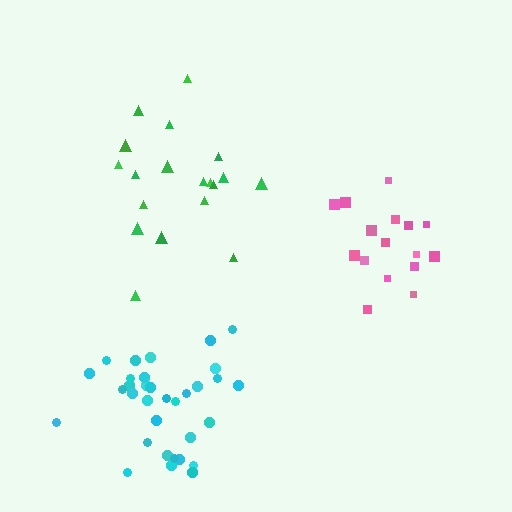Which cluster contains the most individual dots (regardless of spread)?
Cyan (33).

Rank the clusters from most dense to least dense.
cyan, pink, green.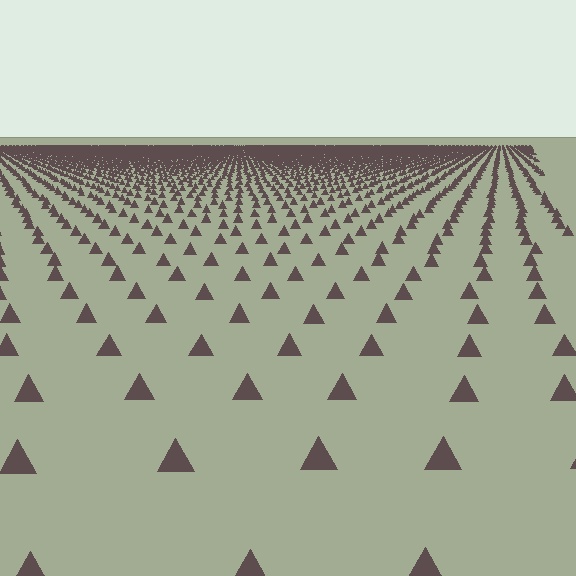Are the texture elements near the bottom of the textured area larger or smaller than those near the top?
Larger. Near the bottom, elements are closer to the viewer and appear at a bigger on-screen size.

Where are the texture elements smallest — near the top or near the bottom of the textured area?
Near the top.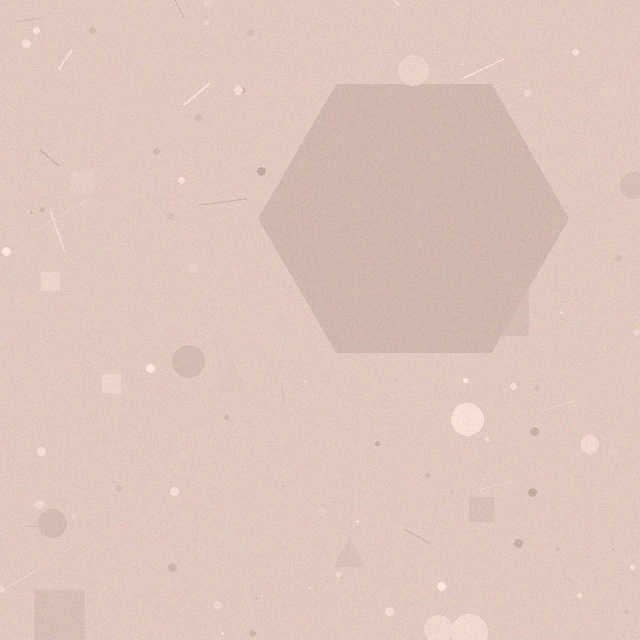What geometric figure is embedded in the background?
A hexagon is embedded in the background.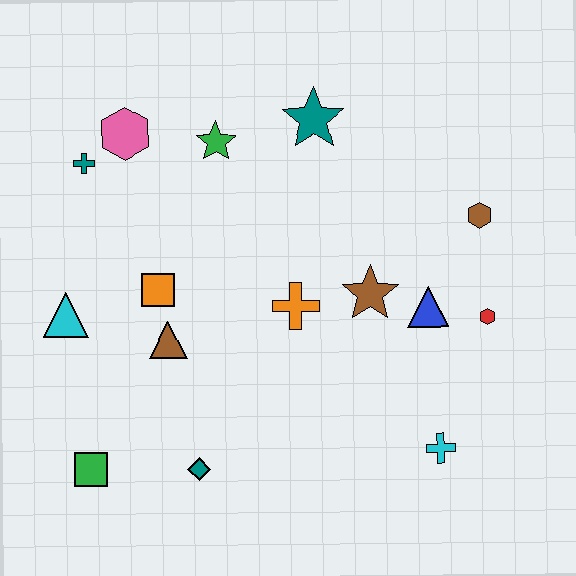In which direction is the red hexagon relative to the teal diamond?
The red hexagon is to the right of the teal diamond.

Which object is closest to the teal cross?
The pink hexagon is closest to the teal cross.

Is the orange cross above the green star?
No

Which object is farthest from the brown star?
The green square is farthest from the brown star.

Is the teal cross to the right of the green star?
No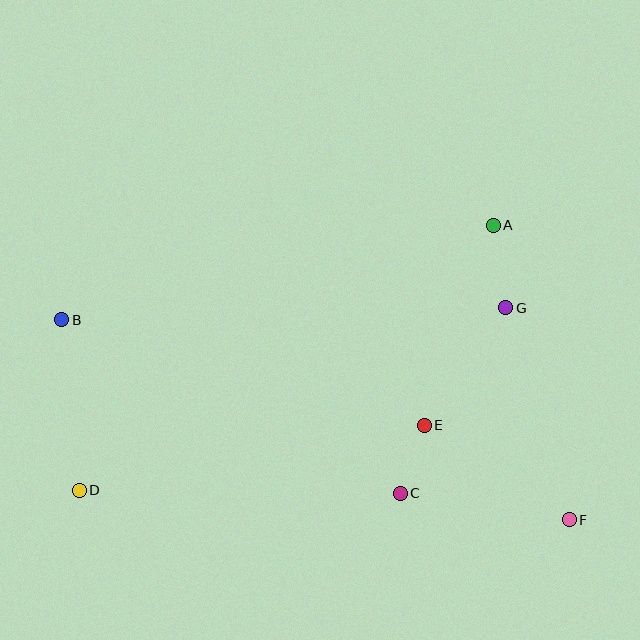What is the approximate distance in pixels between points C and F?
The distance between C and F is approximately 171 pixels.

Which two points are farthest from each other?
Points B and F are farthest from each other.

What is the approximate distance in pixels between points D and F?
The distance between D and F is approximately 491 pixels.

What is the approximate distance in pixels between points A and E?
The distance between A and E is approximately 212 pixels.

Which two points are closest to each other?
Points C and E are closest to each other.